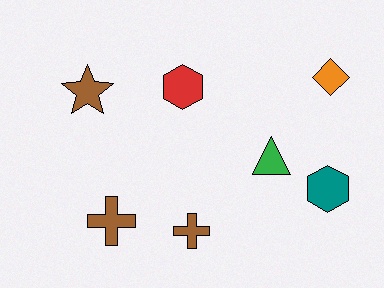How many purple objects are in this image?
There are no purple objects.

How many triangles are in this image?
There is 1 triangle.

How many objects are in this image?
There are 7 objects.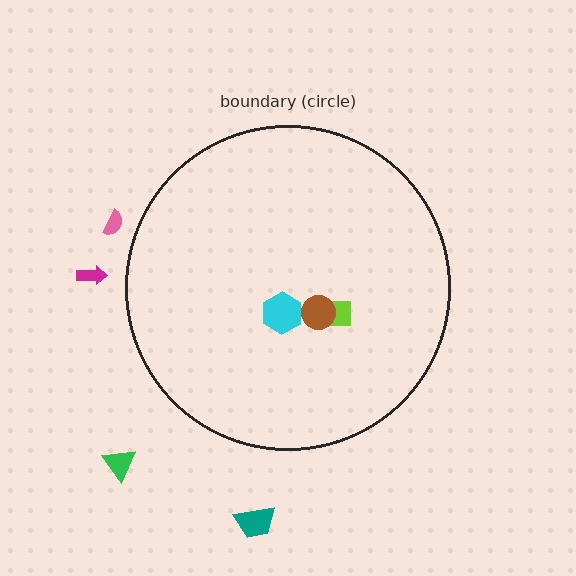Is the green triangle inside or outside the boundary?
Outside.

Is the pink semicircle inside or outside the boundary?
Outside.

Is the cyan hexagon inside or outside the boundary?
Inside.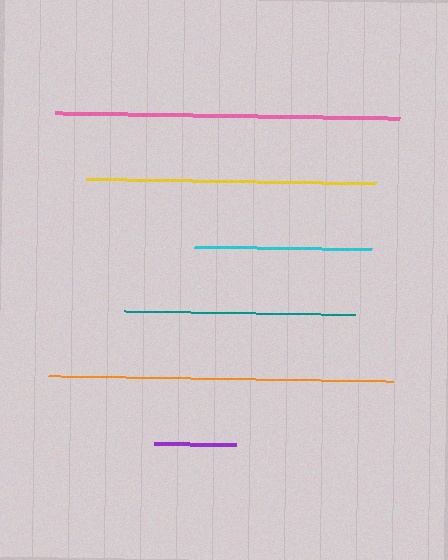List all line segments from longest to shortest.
From longest to shortest: pink, orange, yellow, teal, cyan, purple.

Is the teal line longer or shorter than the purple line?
The teal line is longer than the purple line.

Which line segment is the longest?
The pink line is the longest at approximately 346 pixels.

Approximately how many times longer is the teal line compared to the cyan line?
The teal line is approximately 1.3 times the length of the cyan line.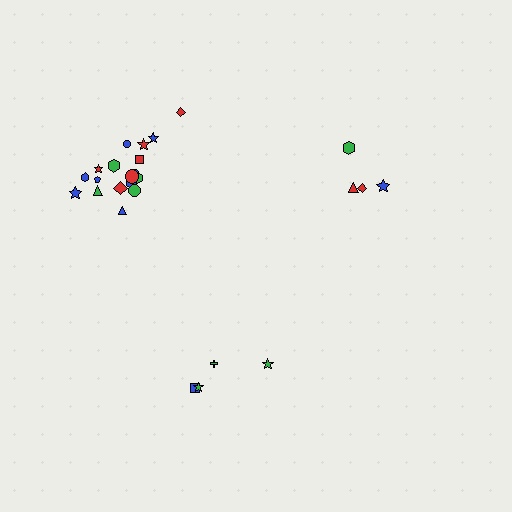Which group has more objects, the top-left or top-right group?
The top-left group.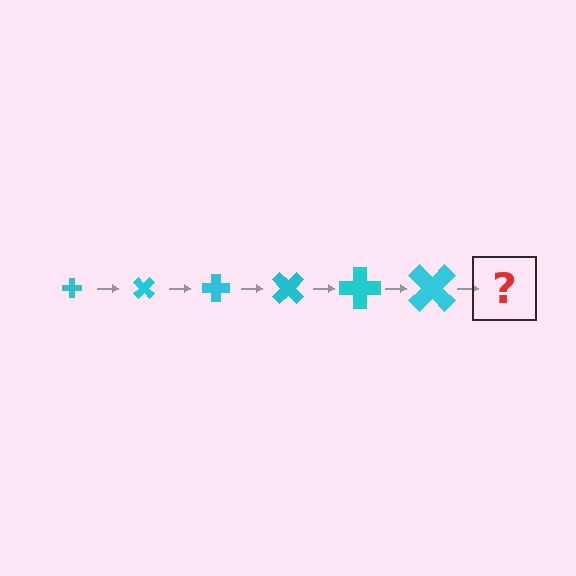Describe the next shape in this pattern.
It should be a cross, larger than the previous one and rotated 270 degrees from the start.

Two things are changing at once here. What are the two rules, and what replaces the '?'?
The two rules are that the cross grows larger each step and it rotates 45 degrees each step. The '?' should be a cross, larger than the previous one and rotated 270 degrees from the start.